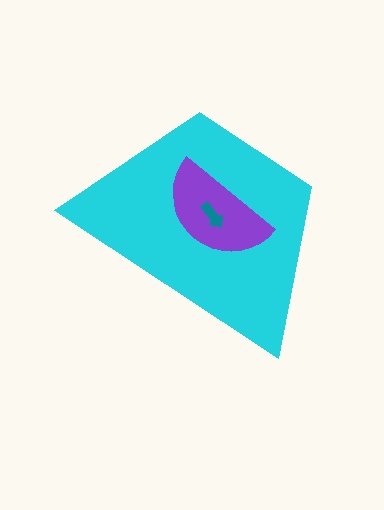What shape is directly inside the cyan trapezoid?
The purple semicircle.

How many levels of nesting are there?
3.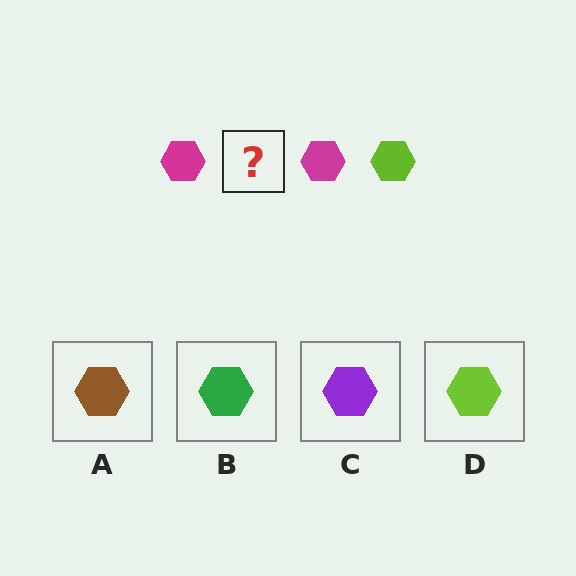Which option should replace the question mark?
Option D.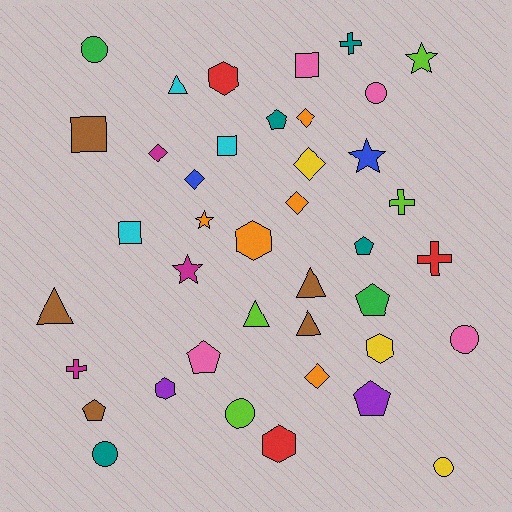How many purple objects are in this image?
There are 2 purple objects.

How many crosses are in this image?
There are 4 crosses.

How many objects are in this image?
There are 40 objects.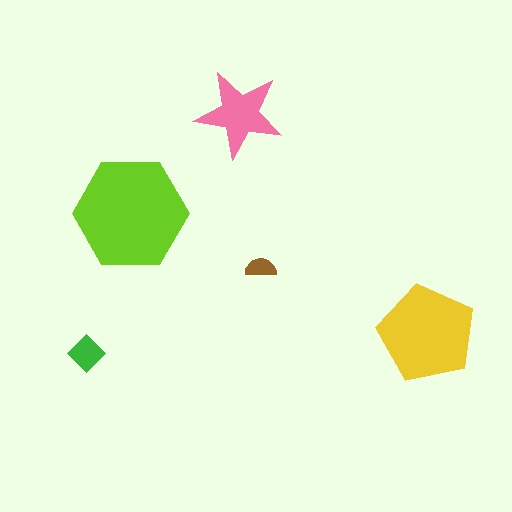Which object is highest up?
The pink star is topmost.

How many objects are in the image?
There are 5 objects in the image.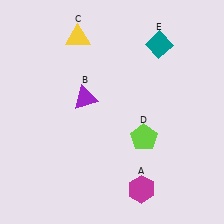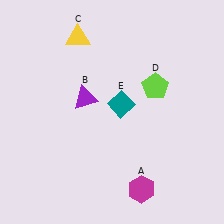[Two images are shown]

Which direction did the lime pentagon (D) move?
The lime pentagon (D) moved up.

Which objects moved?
The objects that moved are: the lime pentagon (D), the teal diamond (E).